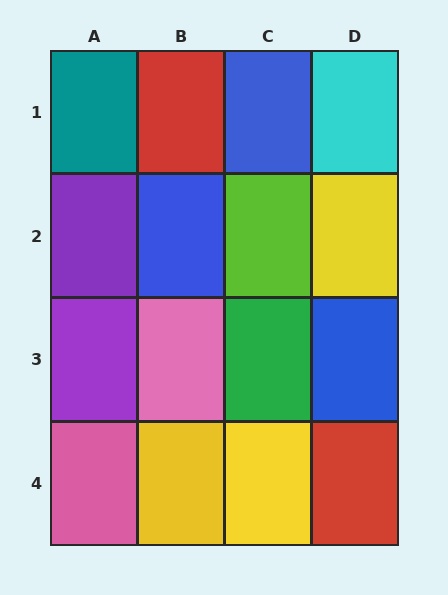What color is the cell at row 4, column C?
Yellow.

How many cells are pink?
2 cells are pink.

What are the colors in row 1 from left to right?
Teal, red, blue, cyan.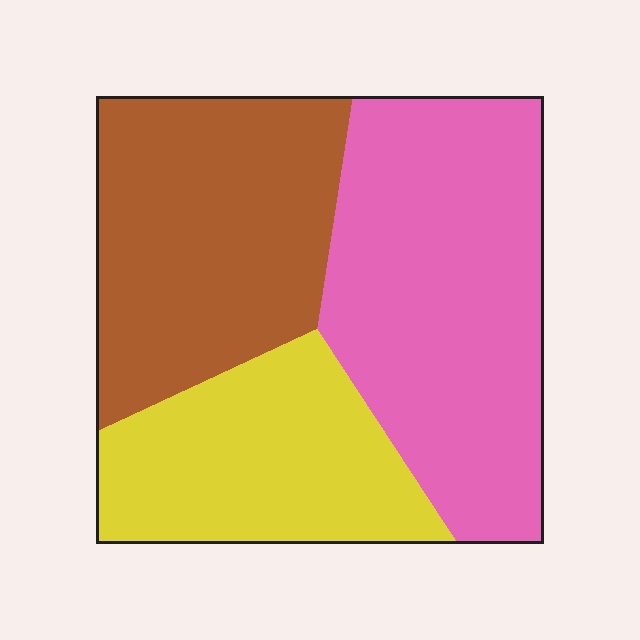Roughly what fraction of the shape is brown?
Brown covers around 35% of the shape.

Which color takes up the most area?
Pink, at roughly 40%.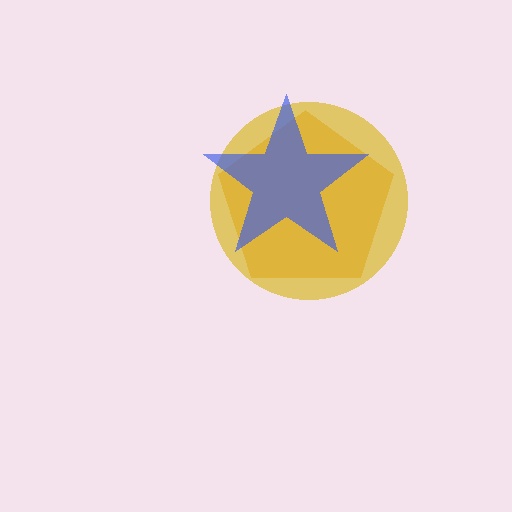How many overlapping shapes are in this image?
There are 3 overlapping shapes in the image.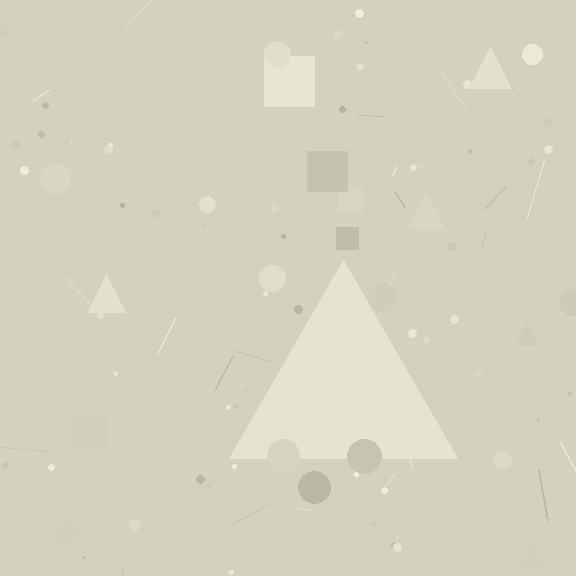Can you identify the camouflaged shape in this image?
The camouflaged shape is a triangle.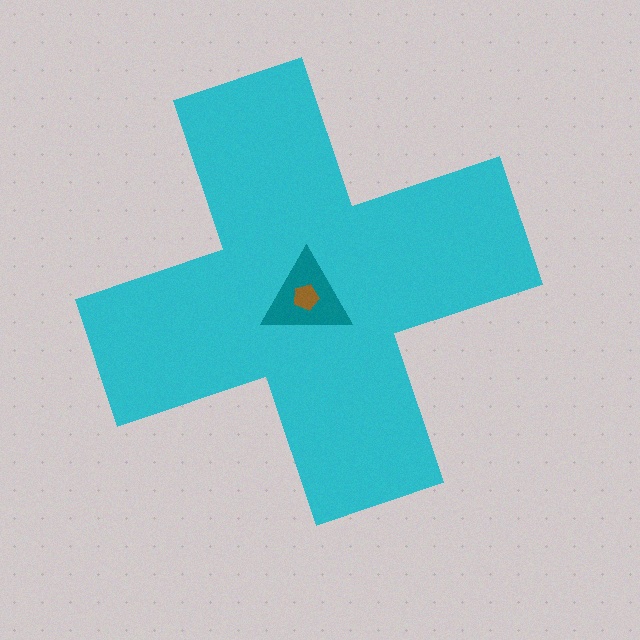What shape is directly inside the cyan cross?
The teal triangle.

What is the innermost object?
The brown pentagon.